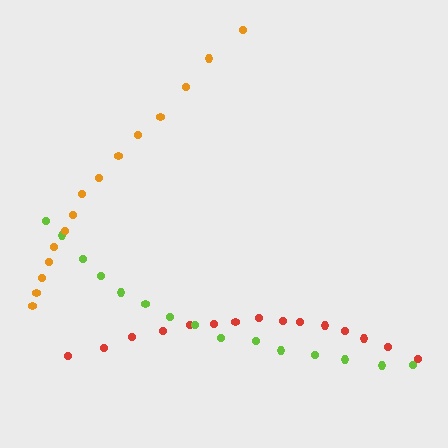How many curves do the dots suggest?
There are 3 distinct paths.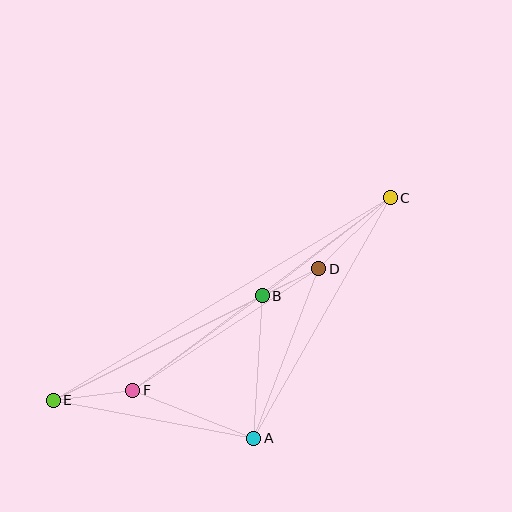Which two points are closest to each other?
Points B and D are closest to each other.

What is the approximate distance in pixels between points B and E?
The distance between B and E is approximately 234 pixels.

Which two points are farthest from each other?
Points C and E are farthest from each other.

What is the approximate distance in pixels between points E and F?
The distance between E and F is approximately 81 pixels.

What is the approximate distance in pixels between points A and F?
The distance between A and F is approximately 130 pixels.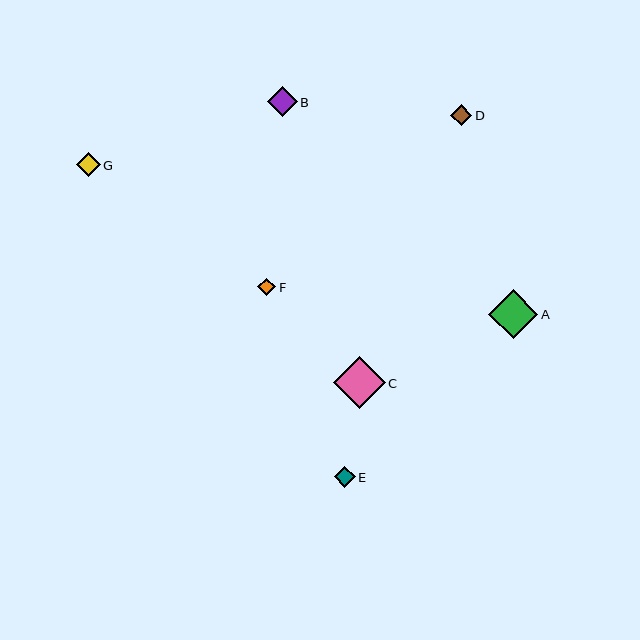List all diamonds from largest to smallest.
From largest to smallest: C, A, B, G, D, E, F.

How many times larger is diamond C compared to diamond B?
Diamond C is approximately 1.7 times the size of diamond B.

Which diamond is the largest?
Diamond C is the largest with a size of approximately 52 pixels.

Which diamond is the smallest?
Diamond F is the smallest with a size of approximately 18 pixels.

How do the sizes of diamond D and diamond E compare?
Diamond D and diamond E are approximately the same size.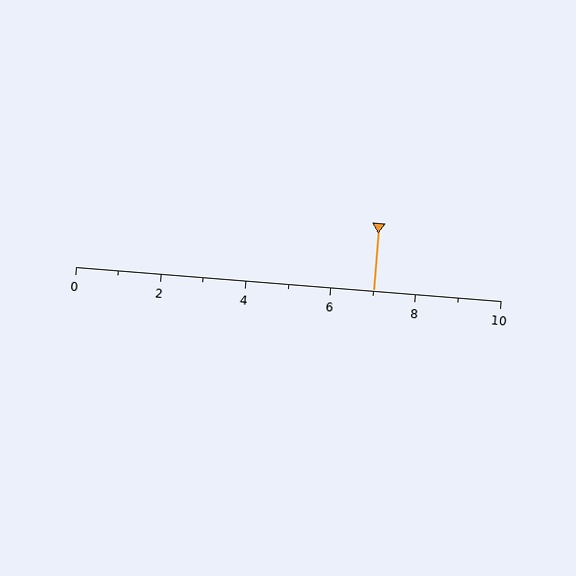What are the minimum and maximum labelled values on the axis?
The axis runs from 0 to 10.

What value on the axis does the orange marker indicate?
The marker indicates approximately 7.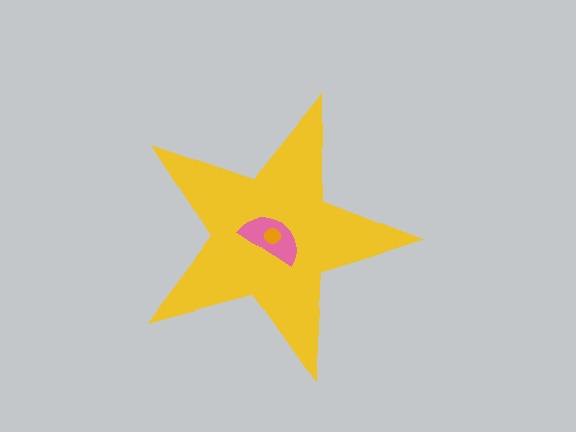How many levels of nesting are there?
3.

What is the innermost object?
The orange circle.